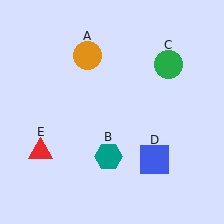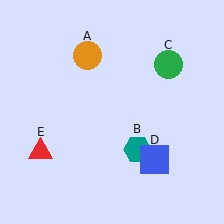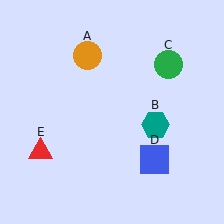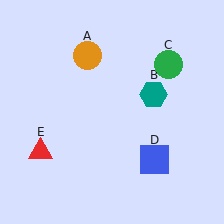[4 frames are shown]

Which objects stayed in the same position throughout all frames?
Orange circle (object A) and green circle (object C) and blue square (object D) and red triangle (object E) remained stationary.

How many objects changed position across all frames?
1 object changed position: teal hexagon (object B).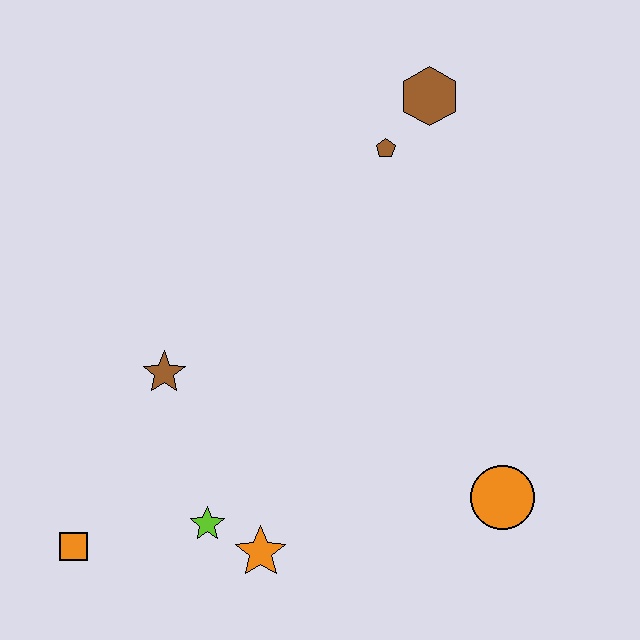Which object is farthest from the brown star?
The brown hexagon is farthest from the brown star.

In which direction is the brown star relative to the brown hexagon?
The brown star is below the brown hexagon.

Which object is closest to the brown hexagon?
The brown pentagon is closest to the brown hexagon.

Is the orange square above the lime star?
No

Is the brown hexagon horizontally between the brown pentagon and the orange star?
No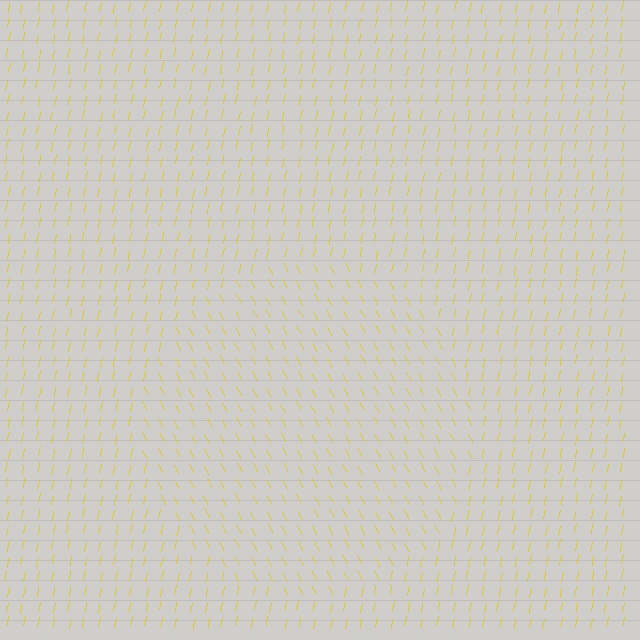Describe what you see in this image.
The image is filled with small yellow line segments. A circle region in the image has lines oriented differently from the surrounding lines, creating a visible texture boundary.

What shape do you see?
I see a circle.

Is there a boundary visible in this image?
Yes, there is a texture boundary formed by a change in line orientation.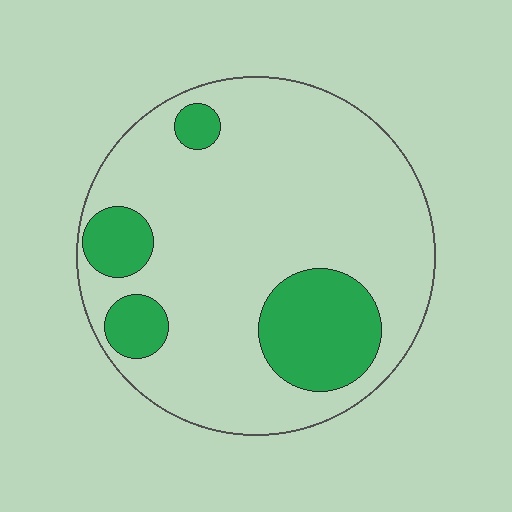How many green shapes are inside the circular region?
4.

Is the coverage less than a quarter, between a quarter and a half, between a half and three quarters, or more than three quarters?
Less than a quarter.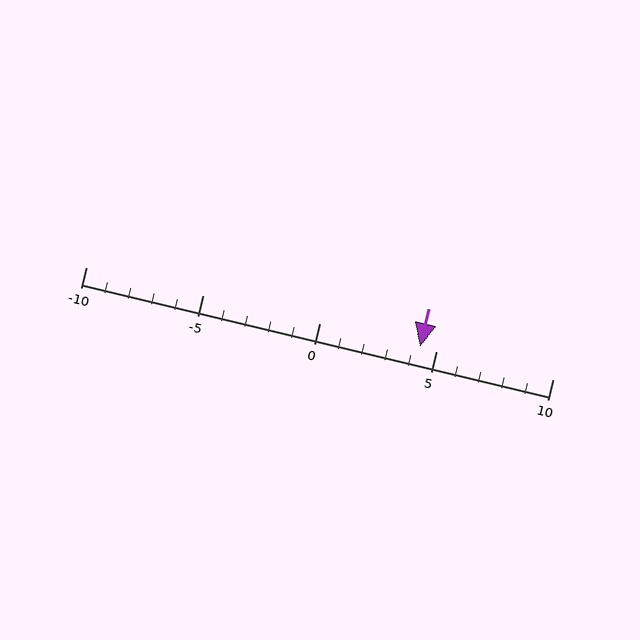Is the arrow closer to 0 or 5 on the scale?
The arrow is closer to 5.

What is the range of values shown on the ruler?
The ruler shows values from -10 to 10.